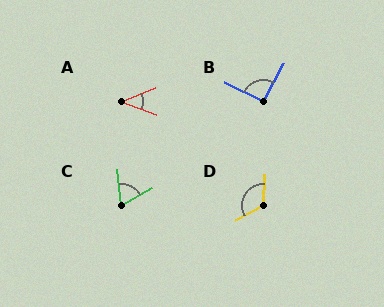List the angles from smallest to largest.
A (43°), C (66°), B (93°), D (123°).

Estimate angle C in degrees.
Approximately 66 degrees.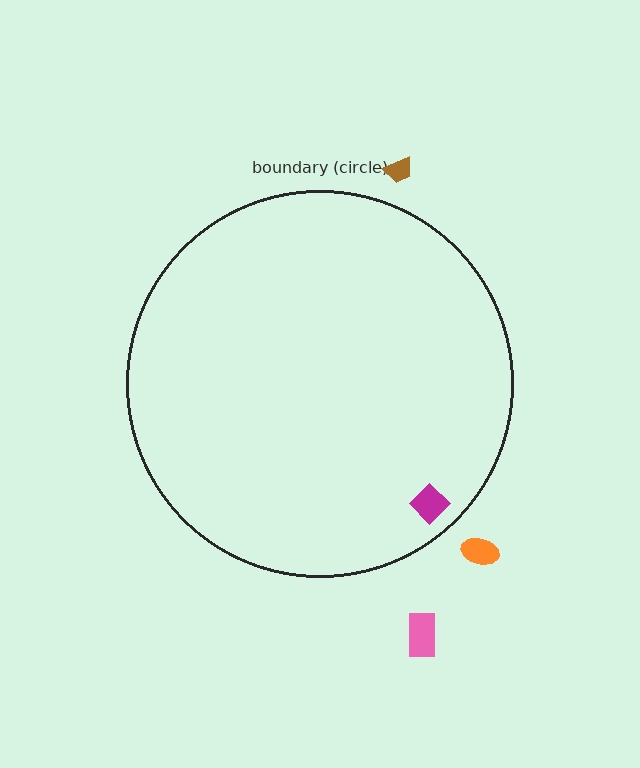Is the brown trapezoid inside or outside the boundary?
Outside.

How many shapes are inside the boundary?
1 inside, 3 outside.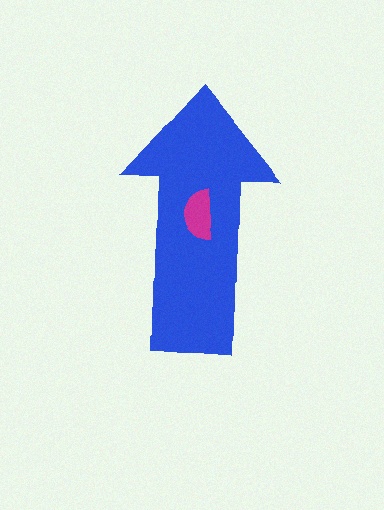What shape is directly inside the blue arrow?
The magenta semicircle.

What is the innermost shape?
The magenta semicircle.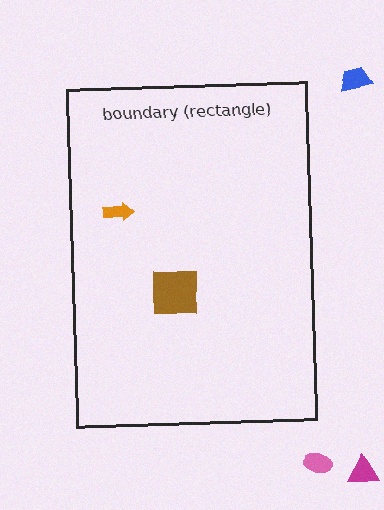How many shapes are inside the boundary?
2 inside, 3 outside.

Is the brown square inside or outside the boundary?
Inside.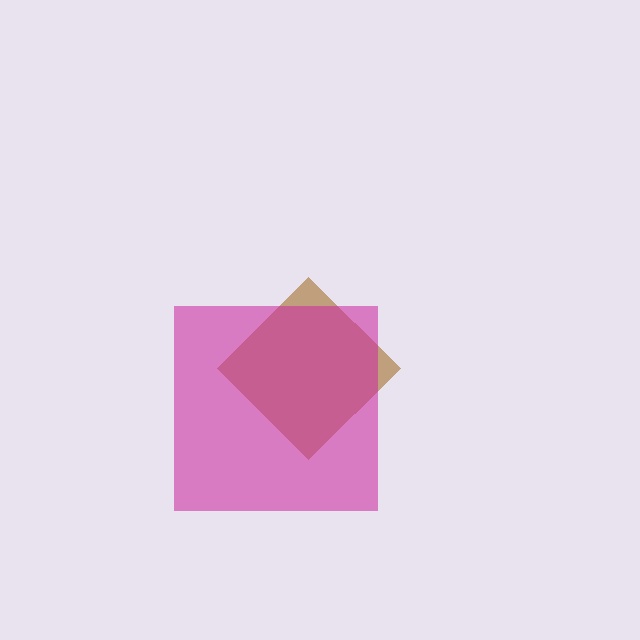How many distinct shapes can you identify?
There are 2 distinct shapes: a brown diamond, a magenta square.